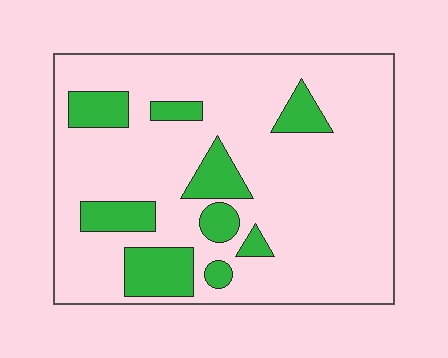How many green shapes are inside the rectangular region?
9.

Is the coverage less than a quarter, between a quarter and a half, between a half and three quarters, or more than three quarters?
Less than a quarter.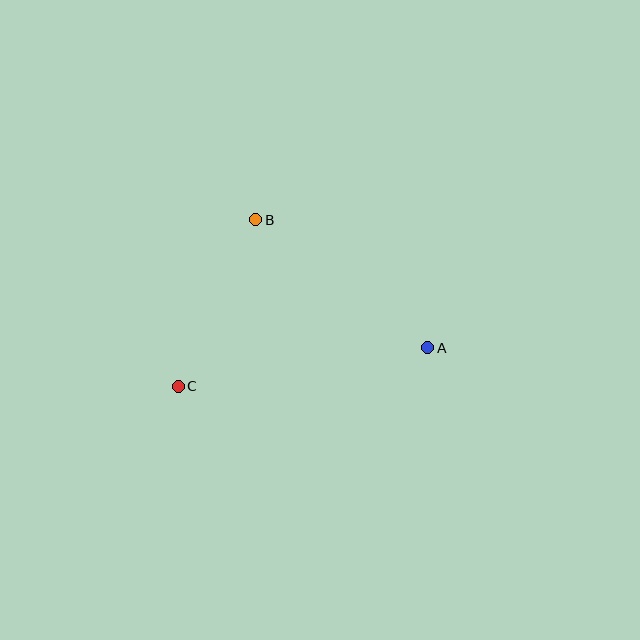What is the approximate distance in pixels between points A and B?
The distance between A and B is approximately 214 pixels.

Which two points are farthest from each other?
Points A and C are farthest from each other.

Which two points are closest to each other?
Points B and C are closest to each other.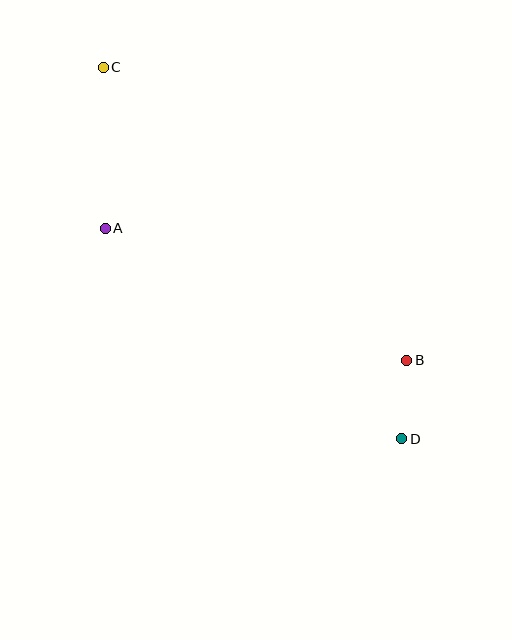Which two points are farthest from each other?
Points C and D are farthest from each other.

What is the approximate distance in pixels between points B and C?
The distance between B and C is approximately 421 pixels.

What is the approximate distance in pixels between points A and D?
The distance between A and D is approximately 364 pixels.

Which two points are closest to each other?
Points B and D are closest to each other.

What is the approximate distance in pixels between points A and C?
The distance between A and C is approximately 161 pixels.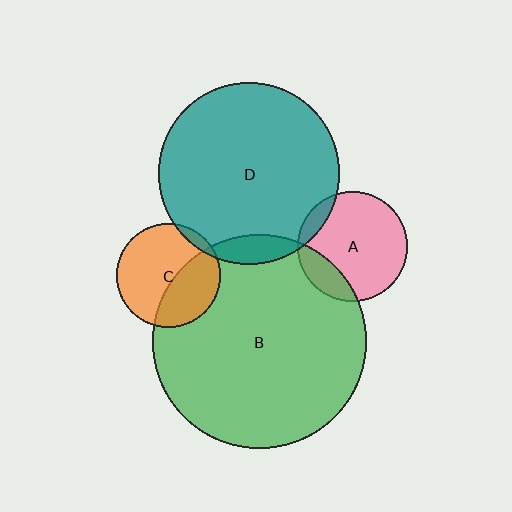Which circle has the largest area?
Circle B (green).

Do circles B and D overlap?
Yes.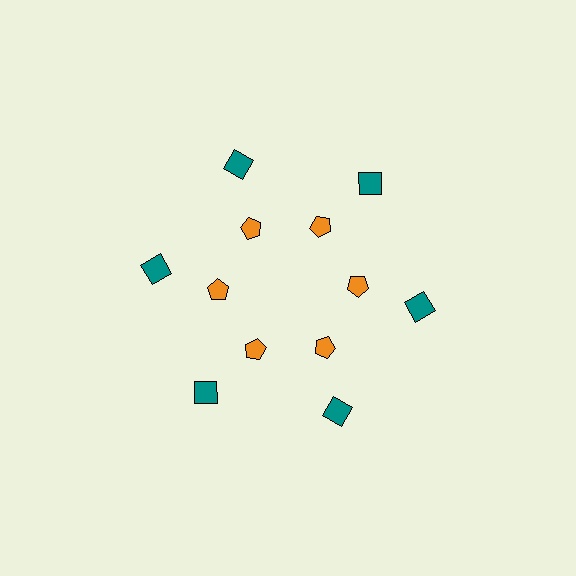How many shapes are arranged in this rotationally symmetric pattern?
There are 12 shapes, arranged in 6 groups of 2.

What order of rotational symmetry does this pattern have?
This pattern has 6-fold rotational symmetry.